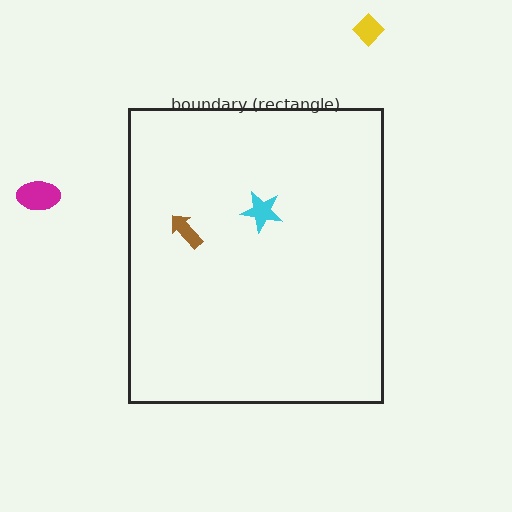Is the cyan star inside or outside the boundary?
Inside.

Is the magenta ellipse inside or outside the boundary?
Outside.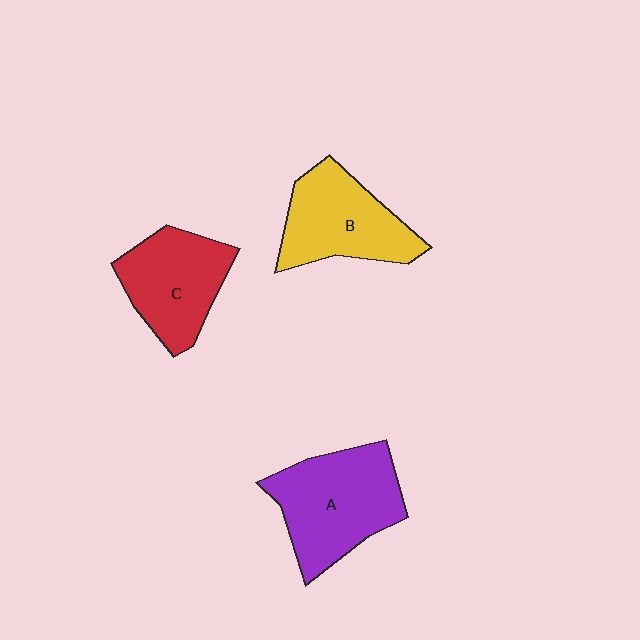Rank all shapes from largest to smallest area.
From largest to smallest: A (purple), B (yellow), C (red).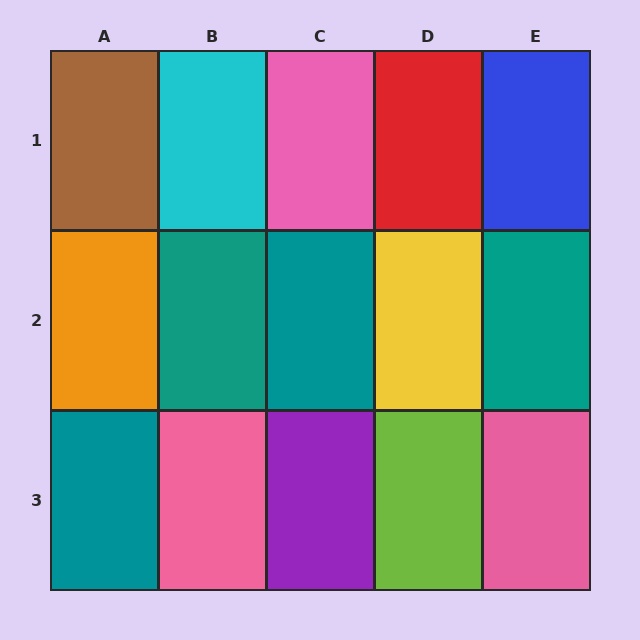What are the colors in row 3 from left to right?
Teal, pink, purple, lime, pink.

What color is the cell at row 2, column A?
Orange.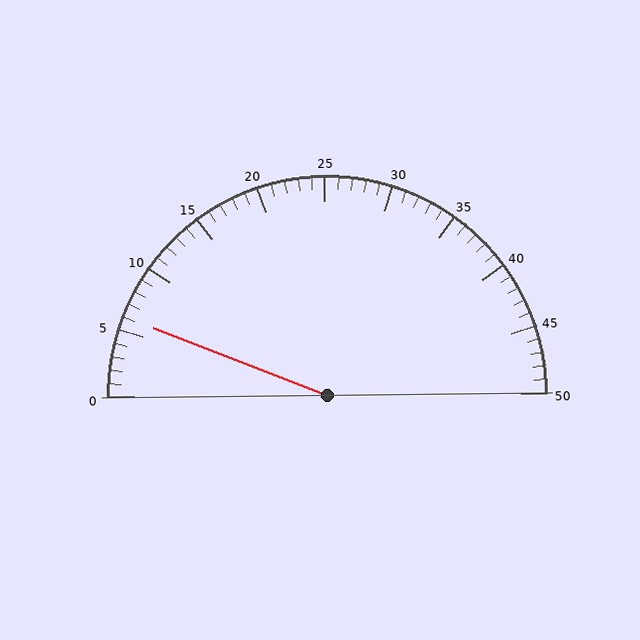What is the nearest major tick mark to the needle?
The nearest major tick mark is 5.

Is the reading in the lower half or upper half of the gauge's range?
The reading is in the lower half of the range (0 to 50).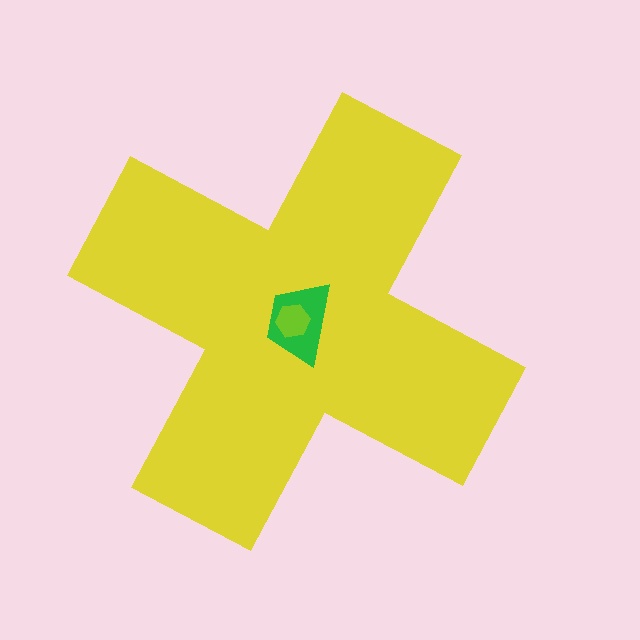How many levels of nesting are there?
3.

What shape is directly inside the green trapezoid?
The lime hexagon.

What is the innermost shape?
The lime hexagon.